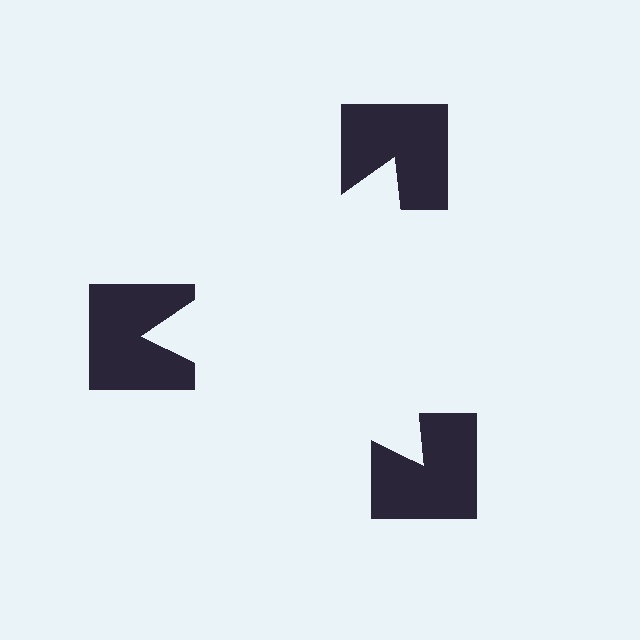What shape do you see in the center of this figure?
An illusory triangle — its edges are inferred from the aligned wedge cuts in the notched squares, not physically drawn.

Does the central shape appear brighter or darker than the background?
It typically appears slightly brighter than the background, even though no actual brightness change is drawn.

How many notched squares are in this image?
There are 3 — one at each vertex of the illusory triangle.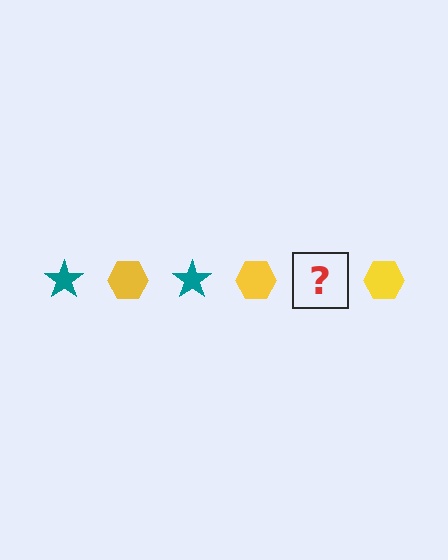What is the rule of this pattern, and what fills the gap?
The rule is that the pattern alternates between teal star and yellow hexagon. The gap should be filled with a teal star.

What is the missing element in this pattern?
The missing element is a teal star.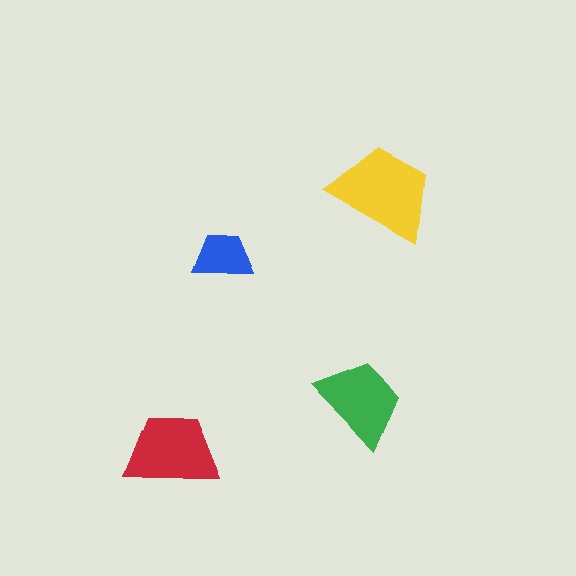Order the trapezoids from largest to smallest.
the yellow one, the red one, the green one, the blue one.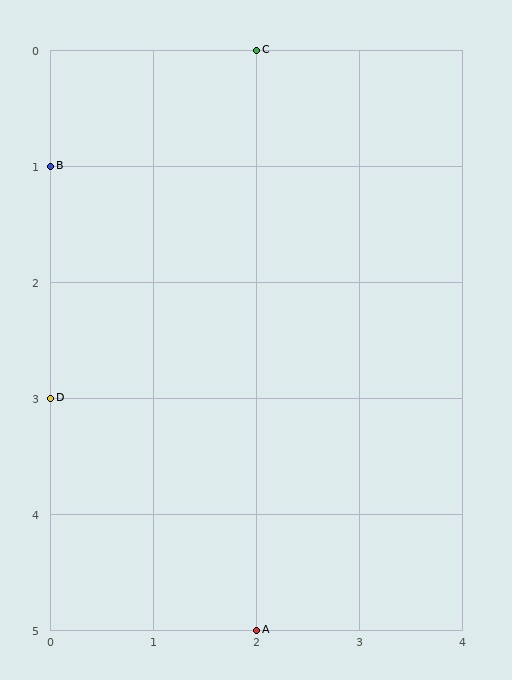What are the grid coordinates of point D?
Point D is at grid coordinates (0, 3).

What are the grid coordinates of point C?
Point C is at grid coordinates (2, 0).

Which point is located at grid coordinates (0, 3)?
Point D is at (0, 3).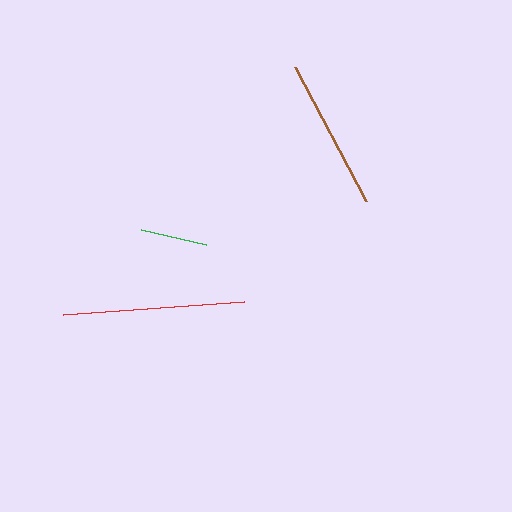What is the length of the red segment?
The red segment is approximately 182 pixels long.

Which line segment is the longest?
The red line is the longest at approximately 182 pixels.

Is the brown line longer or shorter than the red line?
The red line is longer than the brown line.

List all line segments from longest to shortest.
From longest to shortest: red, brown, green.